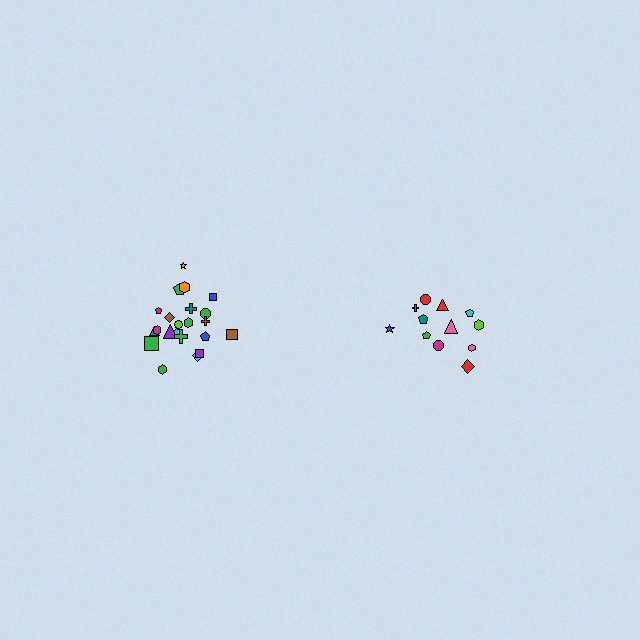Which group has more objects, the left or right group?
The left group.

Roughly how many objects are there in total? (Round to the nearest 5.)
Roughly 35 objects in total.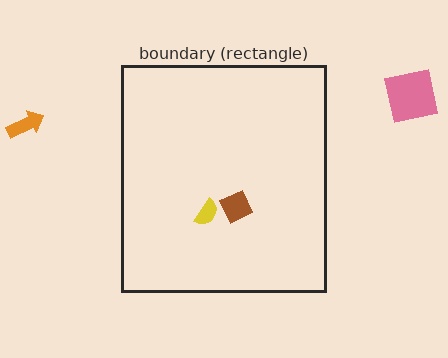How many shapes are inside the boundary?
2 inside, 2 outside.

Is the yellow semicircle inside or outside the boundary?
Inside.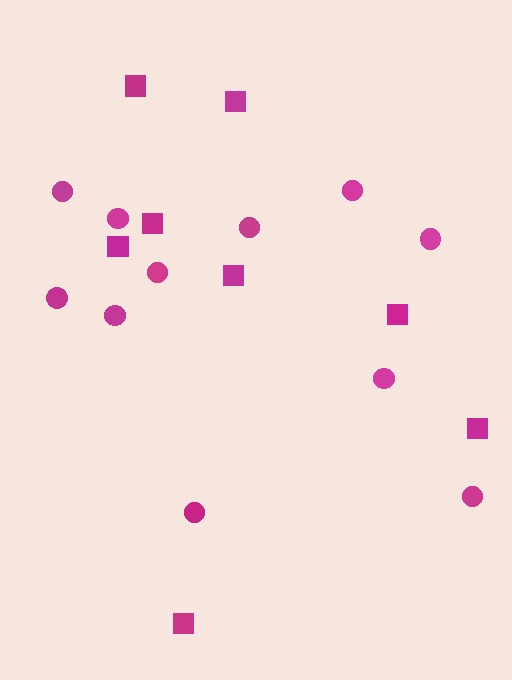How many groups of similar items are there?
There are 2 groups: one group of squares (8) and one group of circles (11).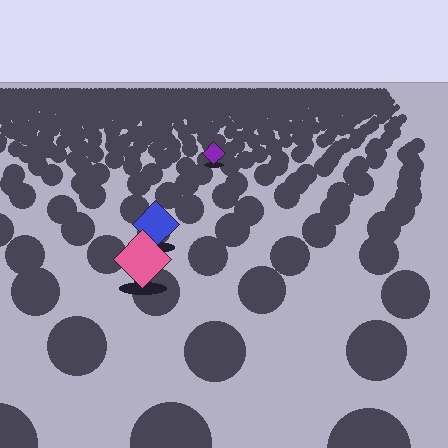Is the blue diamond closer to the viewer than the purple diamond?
Yes. The blue diamond is closer — you can tell from the texture gradient: the ground texture is coarser near it.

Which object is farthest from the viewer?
The purple diamond is farthest from the viewer. It appears smaller and the ground texture around it is denser.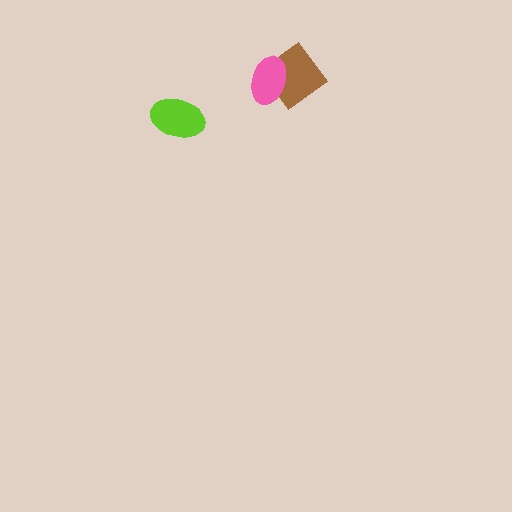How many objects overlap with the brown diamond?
1 object overlaps with the brown diamond.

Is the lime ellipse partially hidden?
No, no other shape covers it.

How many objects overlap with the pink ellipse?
1 object overlaps with the pink ellipse.